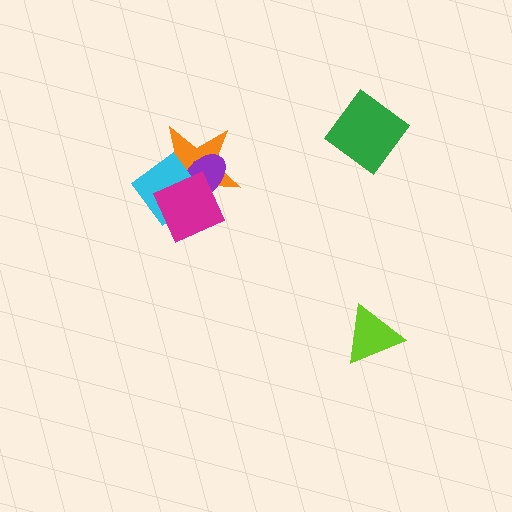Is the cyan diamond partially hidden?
Yes, it is partially covered by another shape.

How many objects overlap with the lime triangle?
0 objects overlap with the lime triangle.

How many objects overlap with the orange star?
3 objects overlap with the orange star.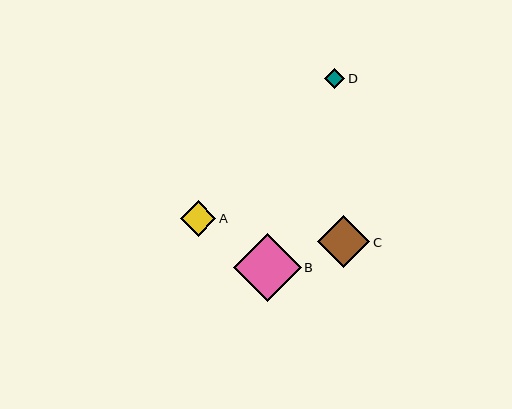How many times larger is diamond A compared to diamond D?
Diamond A is approximately 1.7 times the size of diamond D.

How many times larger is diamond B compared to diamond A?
Diamond B is approximately 1.9 times the size of diamond A.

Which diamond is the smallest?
Diamond D is the smallest with a size of approximately 20 pixels.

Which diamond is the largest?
Diamond B is the largest with a size of approximately 68 pixels.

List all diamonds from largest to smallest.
From largest to smallest: B, C, A, D.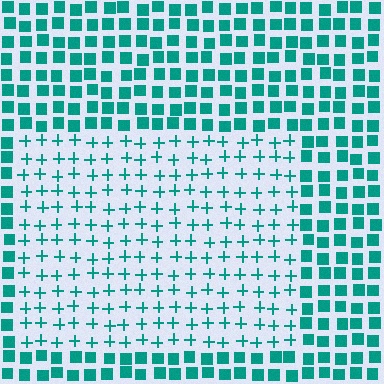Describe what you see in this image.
The image is filled with small teal elements arranged in a uniform grid. A rectangle-shaped region contains plus signs, while the surrounding area contains squares. The boundary is defined purely by the change in element shape.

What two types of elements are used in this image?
The image uses plus signs inside the rectangle region and squares outside it.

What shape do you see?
I see a rectangle.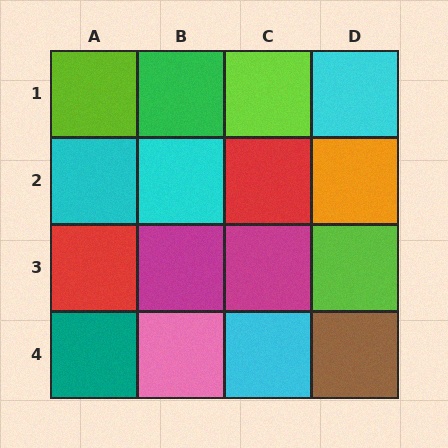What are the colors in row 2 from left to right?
Cyan, cyan, red, orange.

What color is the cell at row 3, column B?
Magenta.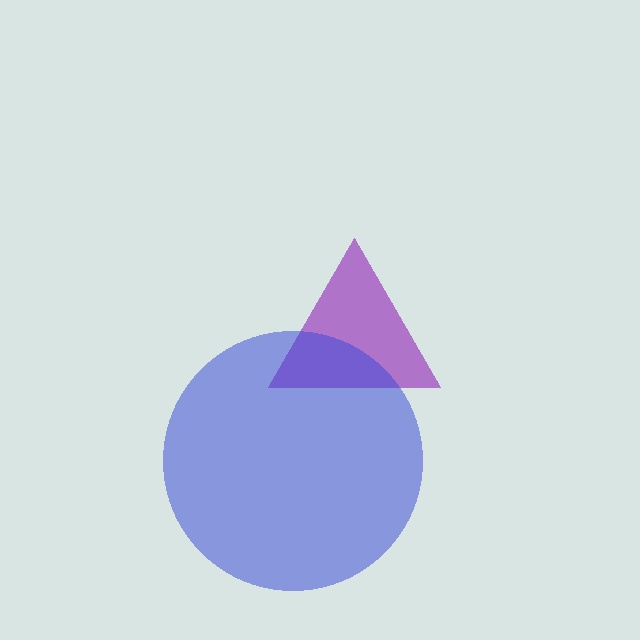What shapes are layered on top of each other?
The layered shapes are: a purple triangle, a blue circle.